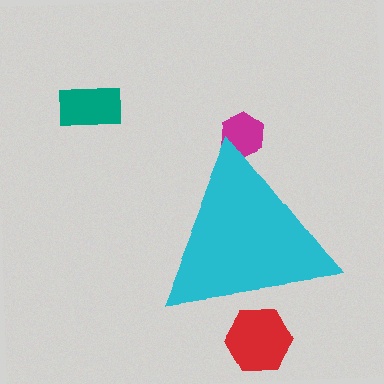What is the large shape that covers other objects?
A cyan triangle.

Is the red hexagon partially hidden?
Yes, the red hexagon is partially hidden behind the cyan triangle.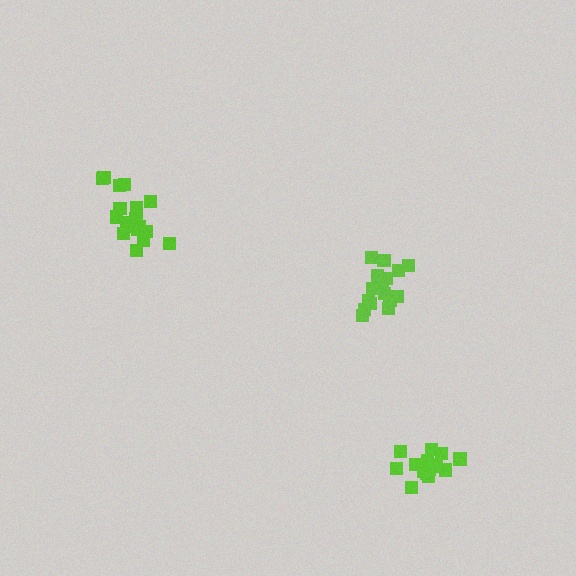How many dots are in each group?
Group 1: 16 dots, Group 2: 18 dots, Group 3: 15 dots (49 total).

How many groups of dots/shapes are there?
There are 3 groups.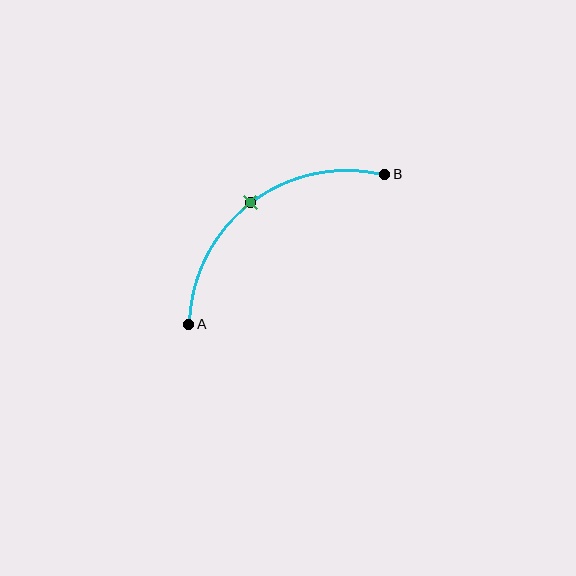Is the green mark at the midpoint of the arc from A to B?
Yes. The green mark lies on the arc at equal arc-length from both A and B — it is the arc midpoint.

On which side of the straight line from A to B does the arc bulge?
The arc bulges above and to the left of the straight line connecting A and B.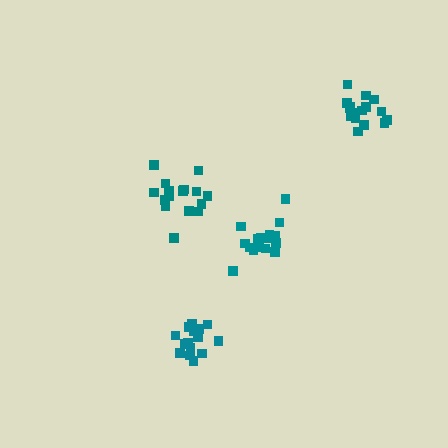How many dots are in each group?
Group 1: 15 dots, Group 2: 16 dots, Group 3: 16 dots, Group 4: 17 dots (64 total).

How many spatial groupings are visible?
There are 4 spatial groupings.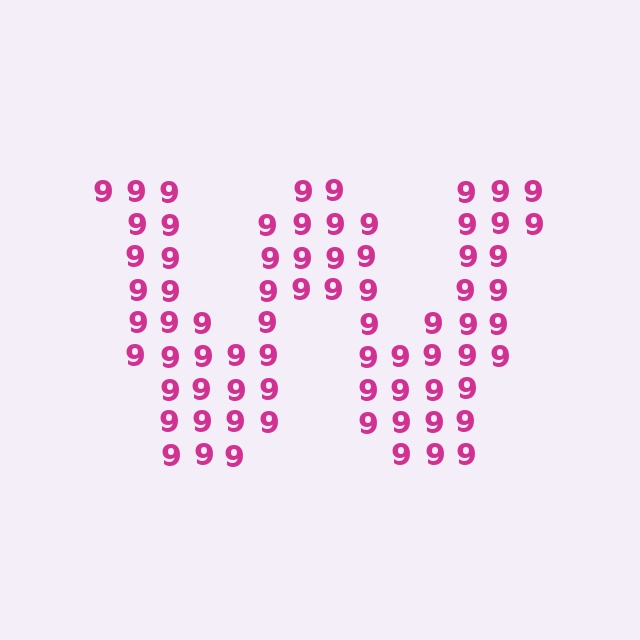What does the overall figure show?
The overall figure shows the letter W.